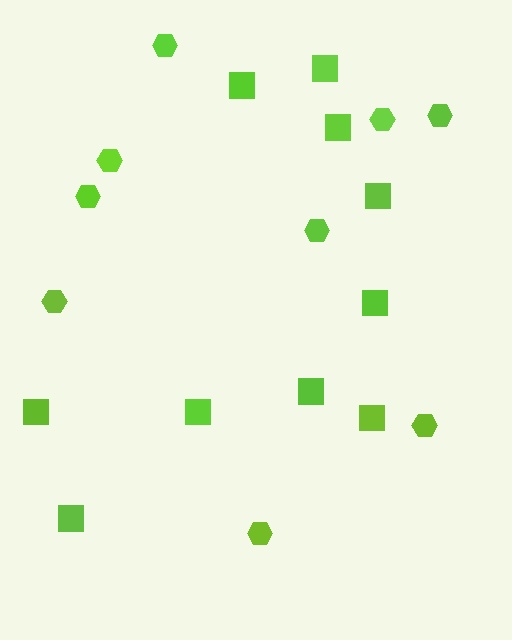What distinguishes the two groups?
There are 2 groups: one group of hexagons (9) and one group of squares (10).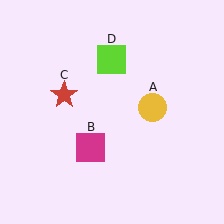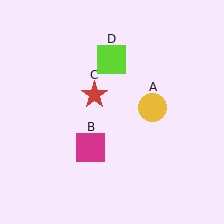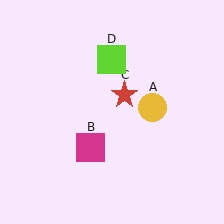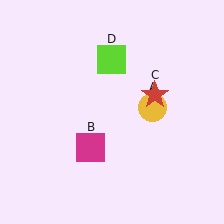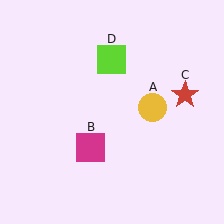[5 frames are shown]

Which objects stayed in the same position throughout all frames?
Yellow circle (object A) and magenta square (object B) and lime square (object D) remained stationary.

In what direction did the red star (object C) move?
The red star (object C) moved right.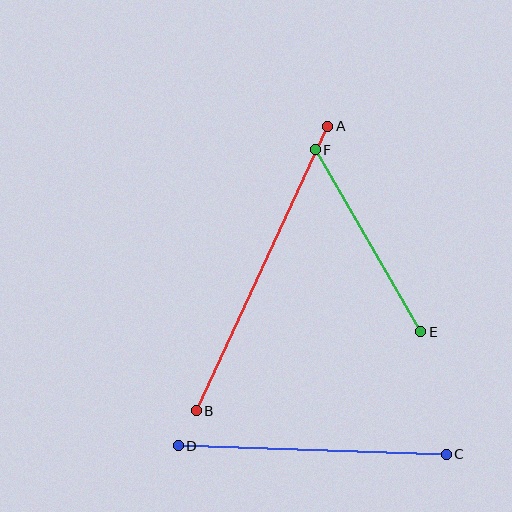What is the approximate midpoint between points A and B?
The midpoint is at approximately (262, 269) pixels.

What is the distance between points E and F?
The distance is approximately 211 pixels.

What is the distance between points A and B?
The distance is approximately 314 pixels.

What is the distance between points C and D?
The distance is approximately 268 pixels.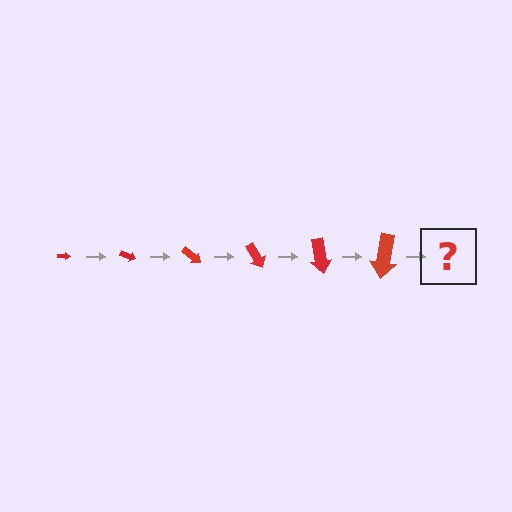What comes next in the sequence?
The next element should be an arrow, larger than the previous one and rotated 120 degrees from the start.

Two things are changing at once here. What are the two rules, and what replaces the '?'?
The two rules are that the arrow grows larger each step and it rotates 20 degrees each step. The '?' should be an arrow, larger than the previous one and rotated 120 degrees from the start.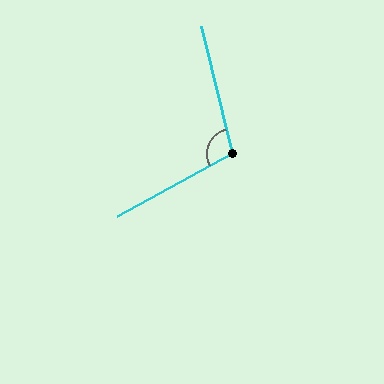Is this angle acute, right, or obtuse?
It is obtuse.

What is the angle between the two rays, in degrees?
Approximately 105 degrees.